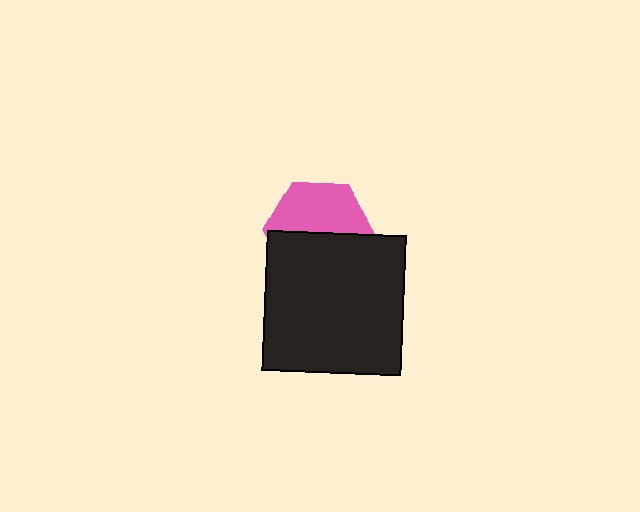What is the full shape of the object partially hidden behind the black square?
The partially hidden object is a pink hexagon.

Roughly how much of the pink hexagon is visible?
About half of it is visible (roughly 49%).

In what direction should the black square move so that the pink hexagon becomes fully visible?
The black square should move down. That is the shortest direction to clear the overlap and leave the pink hexagon fully visible.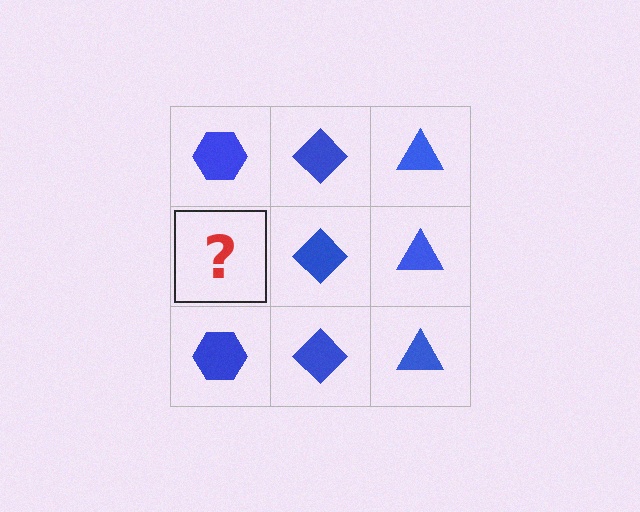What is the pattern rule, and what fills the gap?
The rule is that each column has a consistent shape. The gap should be filled with a blue hexagon.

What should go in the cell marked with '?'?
The missing cell should contain a blue hexagon.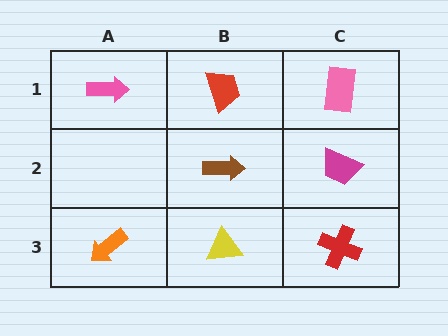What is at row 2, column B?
A brown arrow.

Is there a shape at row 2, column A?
No, that cell is empty.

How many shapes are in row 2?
2 shapes.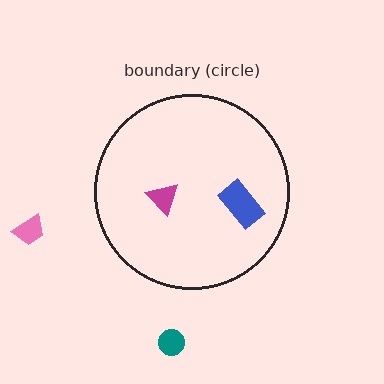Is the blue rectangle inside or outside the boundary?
Inside.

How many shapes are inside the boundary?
2 inside, 2 outside.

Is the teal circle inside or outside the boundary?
Outside.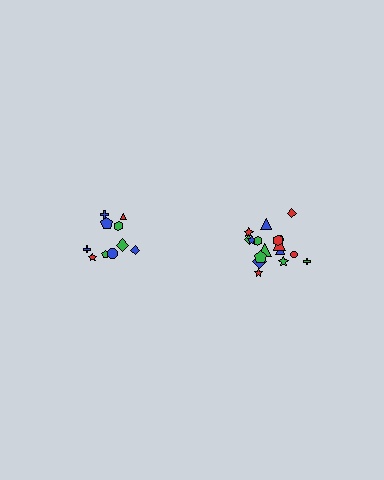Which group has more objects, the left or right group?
The right group.